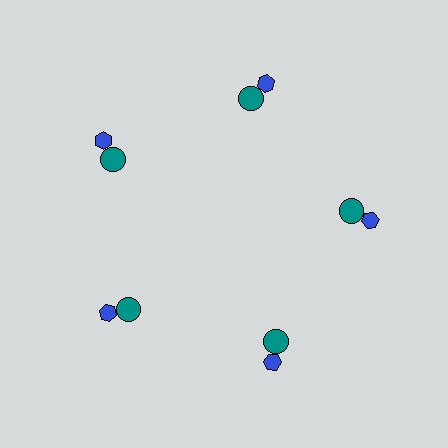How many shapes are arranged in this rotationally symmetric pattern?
There are 10 shapes, arranged in 5 groups of 2.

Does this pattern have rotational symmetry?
Yes, this pattern has 5-fold rotational symmetry. It looks the same after rotating 72 degrees around the center.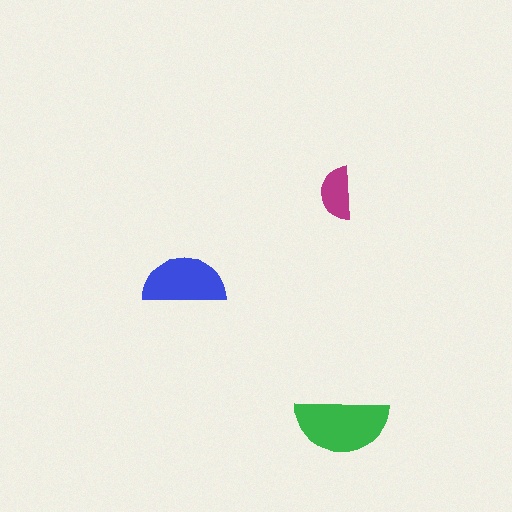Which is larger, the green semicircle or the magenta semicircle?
The green one.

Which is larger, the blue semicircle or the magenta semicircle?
The blue one.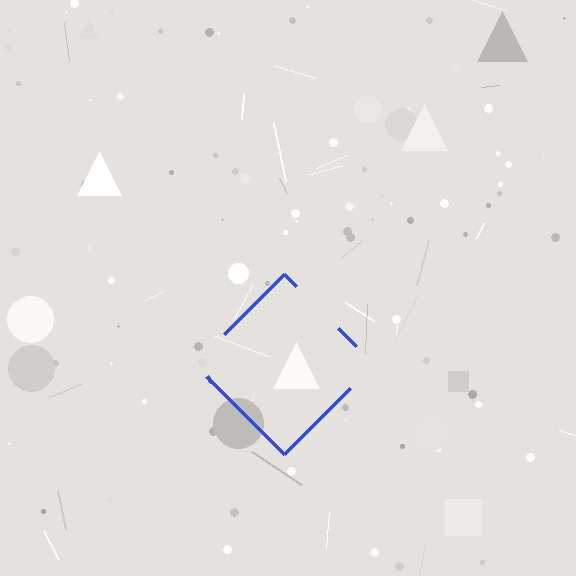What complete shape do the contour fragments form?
The contour fragments form a diamond.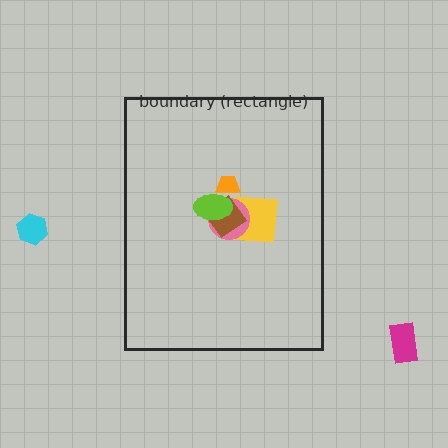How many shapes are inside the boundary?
5 inside, 2 outside.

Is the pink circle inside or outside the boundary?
Inside.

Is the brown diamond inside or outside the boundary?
Inside.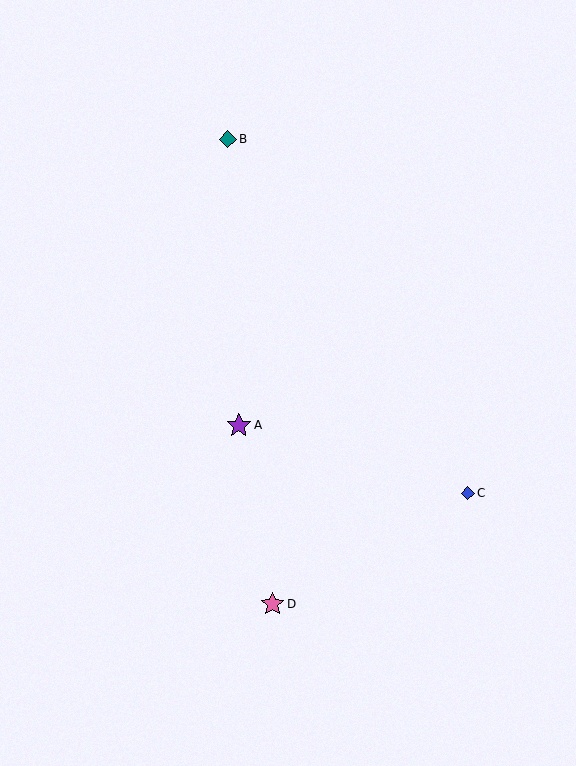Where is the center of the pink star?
The center of the pink star is at (272, 604).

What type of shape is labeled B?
Shape B is a teal diamond.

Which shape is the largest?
The purple star (labeled A) is the largest.